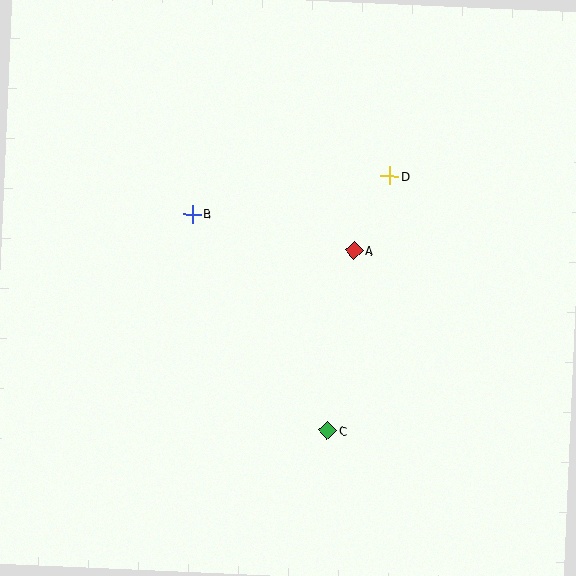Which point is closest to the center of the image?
Point A at (354, 250) is closest to the center.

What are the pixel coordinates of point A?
Point A is at (354, 250).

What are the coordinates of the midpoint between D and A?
The midpoint between D and A is at (372, 213).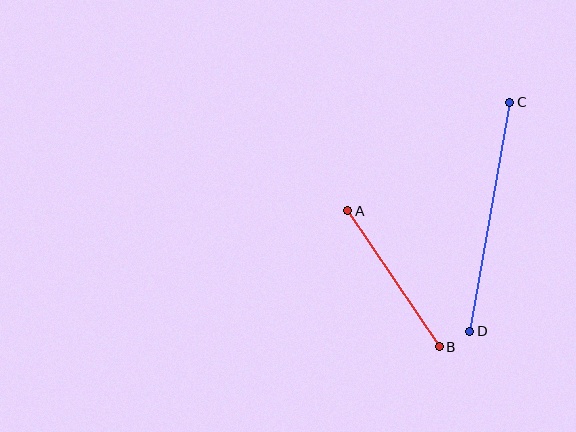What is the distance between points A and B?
The distance is approximately 164 pixels.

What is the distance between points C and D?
The distance is approximately 233 pixels.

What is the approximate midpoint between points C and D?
The midpoint is at approximately (490, 217) pixels.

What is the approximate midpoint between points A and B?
The midpoint is at approximately (393, 279) pixels.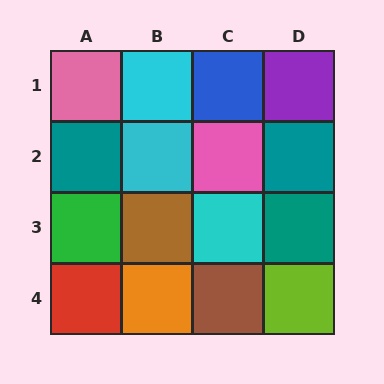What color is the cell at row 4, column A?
Red.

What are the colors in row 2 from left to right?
Teal, cyan, pink, teal.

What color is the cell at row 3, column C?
Cyan.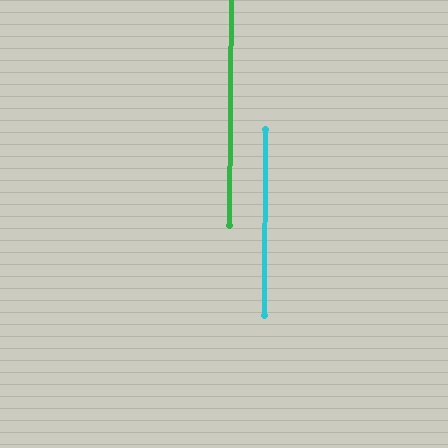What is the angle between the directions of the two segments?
Approximately 1 degree.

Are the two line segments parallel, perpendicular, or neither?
Parallel — their directions differ by only 0.5°.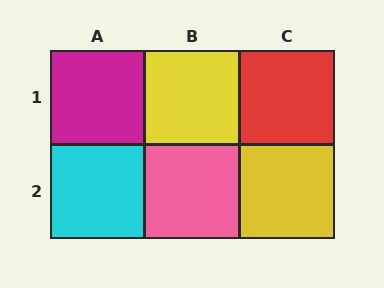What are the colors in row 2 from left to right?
Cyan, pink, yellow.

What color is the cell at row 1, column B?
Yellow.